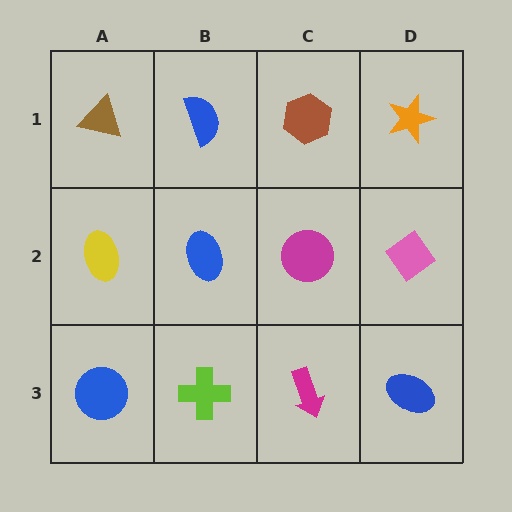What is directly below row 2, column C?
A magenta arrow.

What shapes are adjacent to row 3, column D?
A pink diamond (row 2, column D), a magenta arrow (row 3, column C).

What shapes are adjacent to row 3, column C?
A magenta circle (row 2, column C), a lime cross (row 3, column B), a blue ellipse (row 3, column D).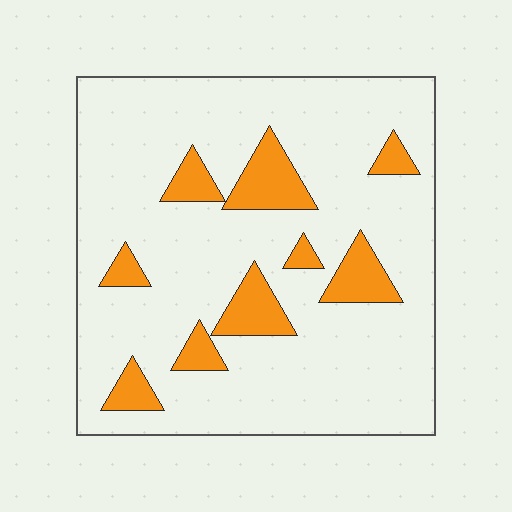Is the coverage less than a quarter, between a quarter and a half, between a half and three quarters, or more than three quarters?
Less than a quarter.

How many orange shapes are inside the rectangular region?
9.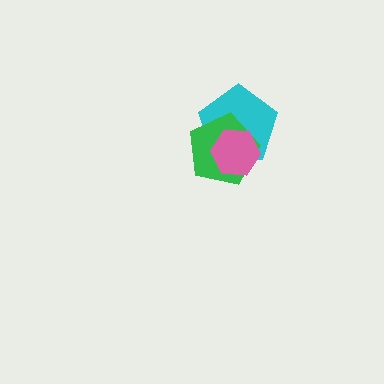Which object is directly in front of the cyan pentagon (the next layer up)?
The green pentagon is directly in front of the cyan pentagon.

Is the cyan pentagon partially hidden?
Yes, it is partially covered by another shape.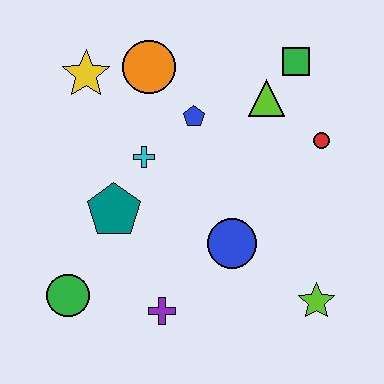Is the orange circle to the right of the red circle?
No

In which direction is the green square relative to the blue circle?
The green square is above the blue circle.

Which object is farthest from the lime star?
The yellow star is farthest from the lime star.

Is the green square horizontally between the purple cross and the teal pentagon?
No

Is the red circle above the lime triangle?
No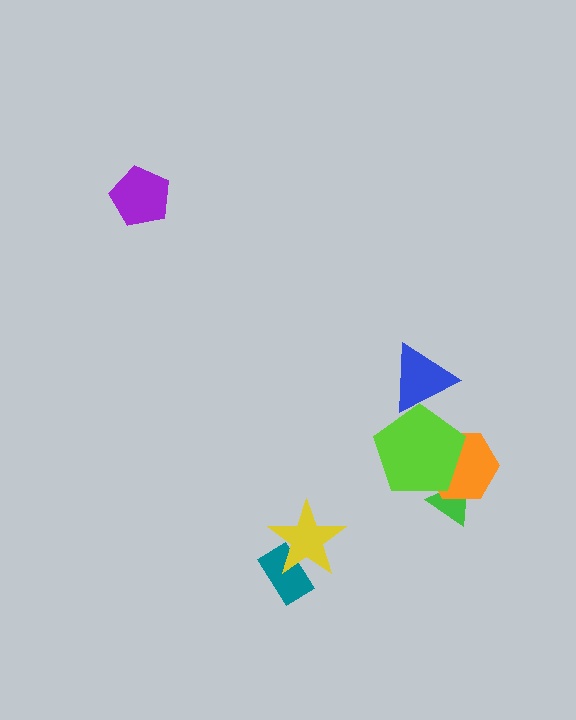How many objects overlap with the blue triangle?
1 object overlaps with the blue triangle.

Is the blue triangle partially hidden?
Yes, it is partially covered by another shape.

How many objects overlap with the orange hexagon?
2 objects overlap with the orange hexagon.